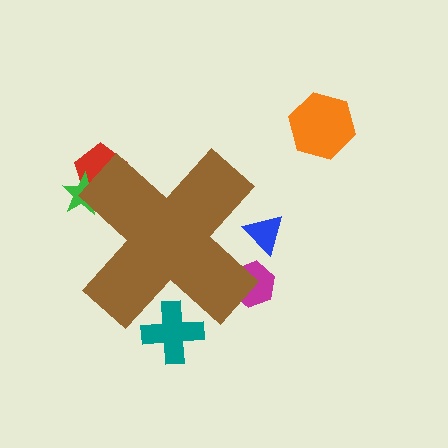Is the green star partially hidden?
Yes, the green star is partially hidden behind the brown cross.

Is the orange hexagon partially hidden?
No, the orange hexagon is fully visible.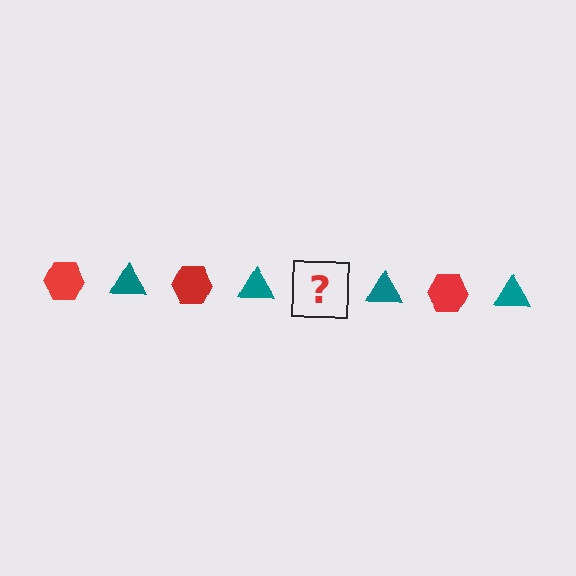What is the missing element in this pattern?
The missing element is a red hexagon.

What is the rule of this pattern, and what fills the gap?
The rule is that the pattern alternates between red hexagon and teal triangle. The gap should be filled with a red hexagon.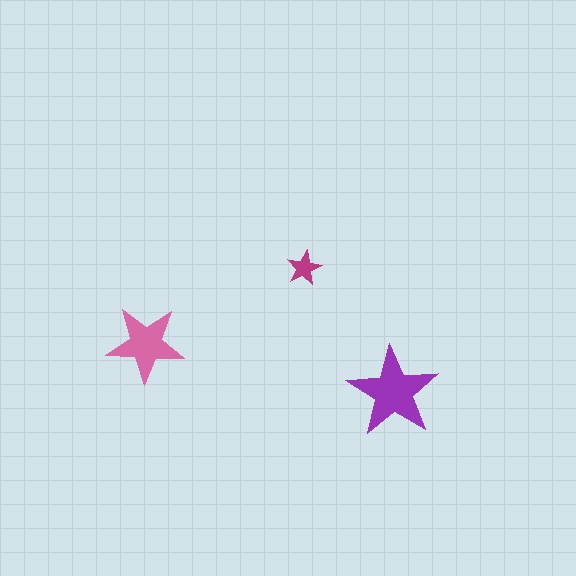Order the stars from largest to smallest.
the purple one, the pink one, the magenta one.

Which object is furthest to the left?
The pink star is leftmost.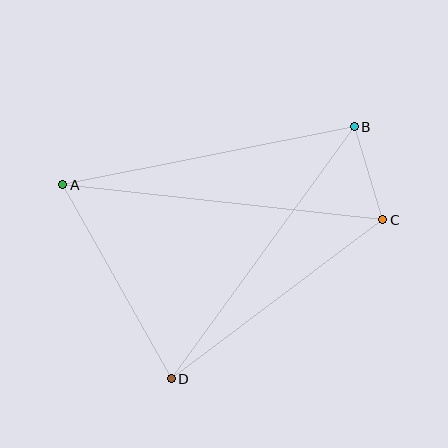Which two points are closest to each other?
Points B and C are closest to each other.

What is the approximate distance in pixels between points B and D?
The distance between B and D is approximately 311 pixels.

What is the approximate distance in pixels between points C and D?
The distance between C and D is approximately 264 pixels.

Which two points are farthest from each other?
Points A and C are farthest from each other.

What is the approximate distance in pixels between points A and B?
The distance between A and B is approximately 298 pixels.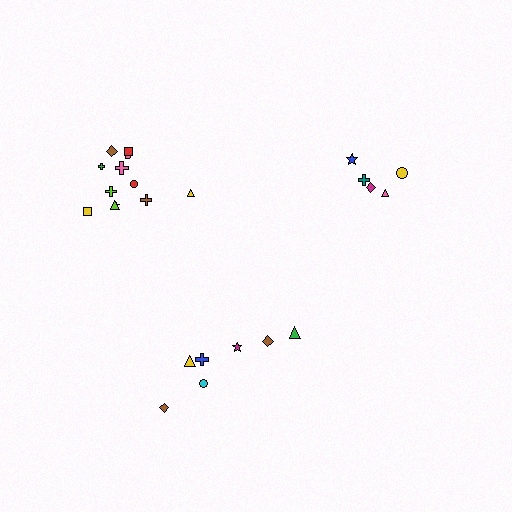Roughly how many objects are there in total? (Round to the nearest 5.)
Roughly 25 objects in total.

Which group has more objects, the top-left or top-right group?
The top-left group.